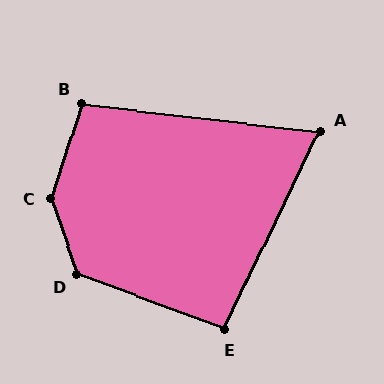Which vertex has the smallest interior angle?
A, at approximately 71 degrees.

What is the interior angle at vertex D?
Approximately 130 degrees (obtuse).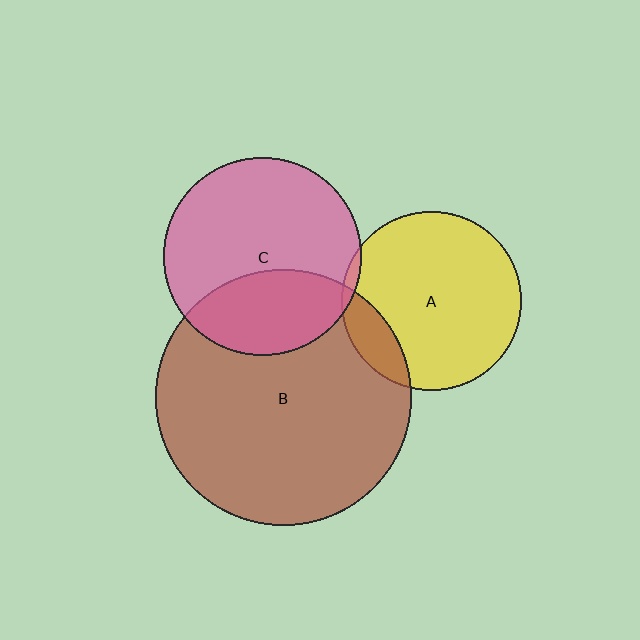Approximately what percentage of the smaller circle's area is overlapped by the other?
Approximately 5%.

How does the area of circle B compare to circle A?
Approximately 2.0 times.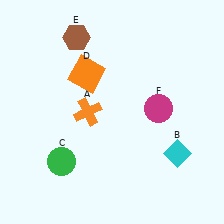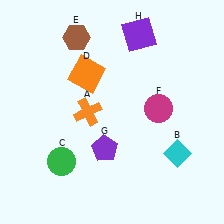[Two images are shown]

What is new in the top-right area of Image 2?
A purple square (H) was added in the top-right area of Image 2.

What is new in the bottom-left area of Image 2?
A purple pentagon (G) was added in the bottom-left area of Image 2.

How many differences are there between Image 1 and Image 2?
There are 2 differences between the two images.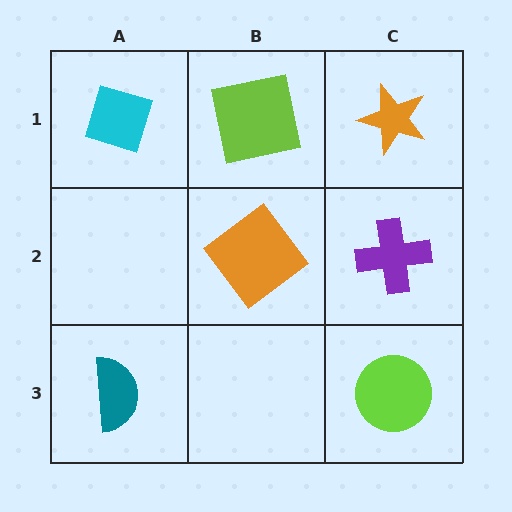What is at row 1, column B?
A lime square.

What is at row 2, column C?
A purple cross.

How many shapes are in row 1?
3 shapes.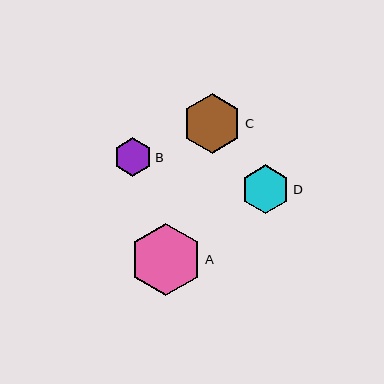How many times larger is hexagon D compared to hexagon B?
Hexagon D is approximately 1.3 times the size of hexagon B.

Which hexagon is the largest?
Hexagon A is the largest with a size of approximately 73 pixels.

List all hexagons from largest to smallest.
From largest to smallest: A, C, D, B.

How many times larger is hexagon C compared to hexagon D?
Hexagon C is approximately 1.2 times the size of hexagon D.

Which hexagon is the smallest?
Hexagon B is the smallest with a size of approximately 38 pixels.